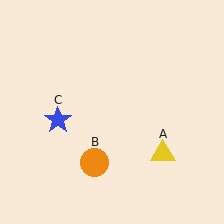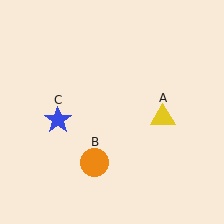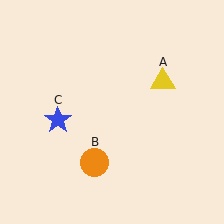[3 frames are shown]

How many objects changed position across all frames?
1 object changed position: yellow triangle (object A).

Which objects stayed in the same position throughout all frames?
Orange circle (object B) and blue star (object C) remained stationary.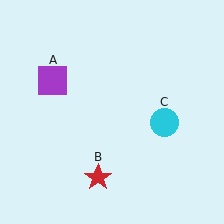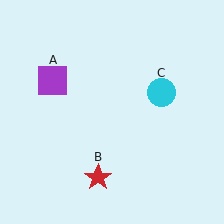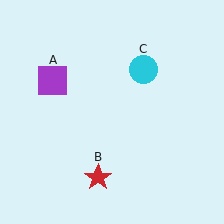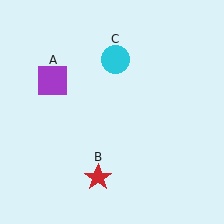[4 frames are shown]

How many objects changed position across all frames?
1 object changed position: cyan circle (object C).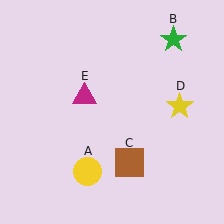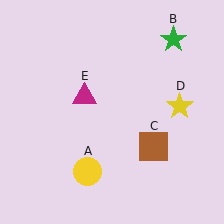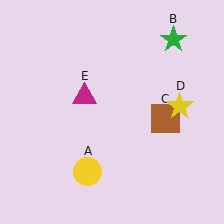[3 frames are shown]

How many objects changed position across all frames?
1 object changed position: brown square (object C).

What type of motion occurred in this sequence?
The brown square (object C) rotated counterclockwise around the center of the scene.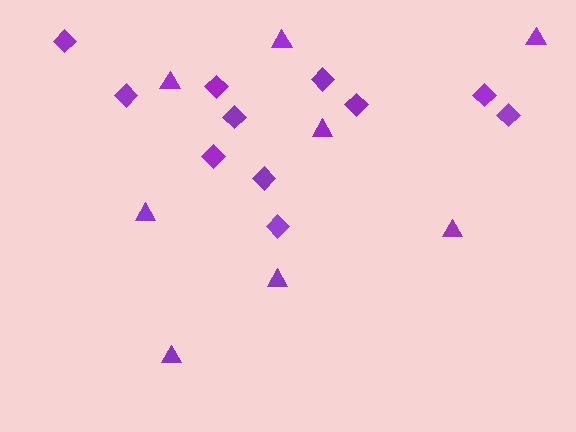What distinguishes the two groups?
There are 2 groups: one group of diamonds (11) and one group of triangles (8).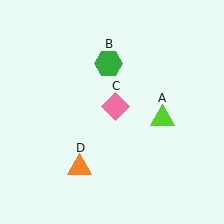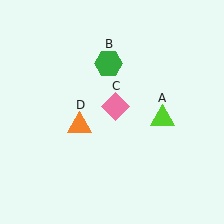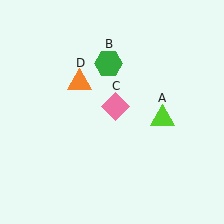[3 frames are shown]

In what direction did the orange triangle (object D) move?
The orange triangle (object D) moved up.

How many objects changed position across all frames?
1 object changed position: orange triangle (object D).